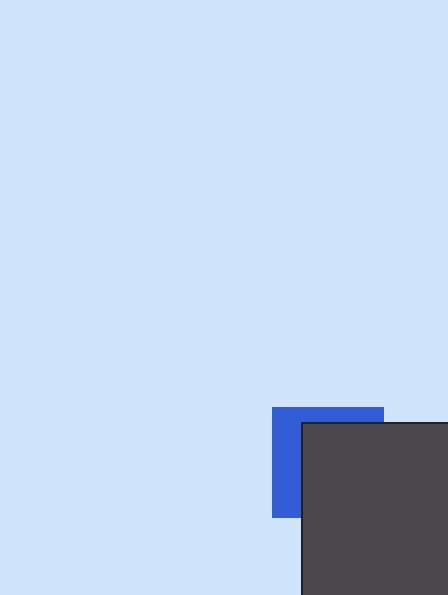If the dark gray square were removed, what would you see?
You would see the complete blue square.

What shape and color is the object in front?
The object in front is a dark gray square.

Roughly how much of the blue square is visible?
A small part of it is visible (roughly 36%).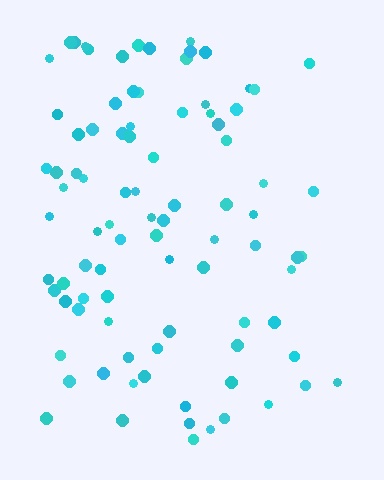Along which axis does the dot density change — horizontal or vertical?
Horizontal.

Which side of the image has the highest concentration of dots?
The left.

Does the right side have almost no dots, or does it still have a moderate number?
Still a moderate number, just noticeably fewer than the left.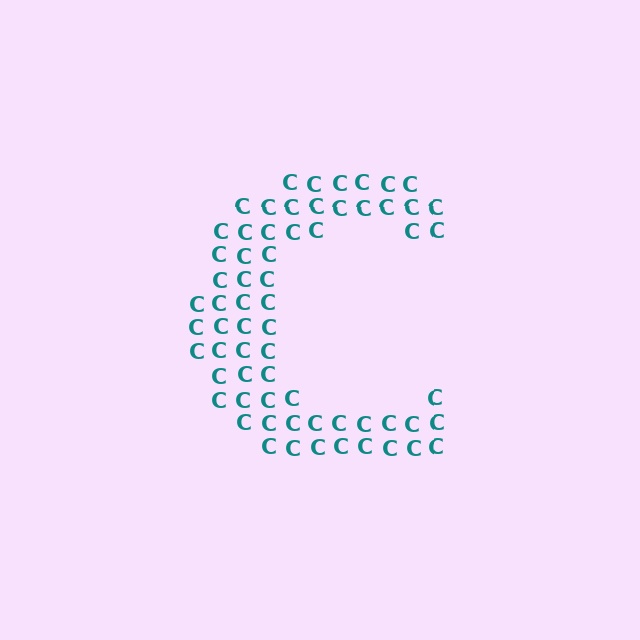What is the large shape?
The large shape is the letter C.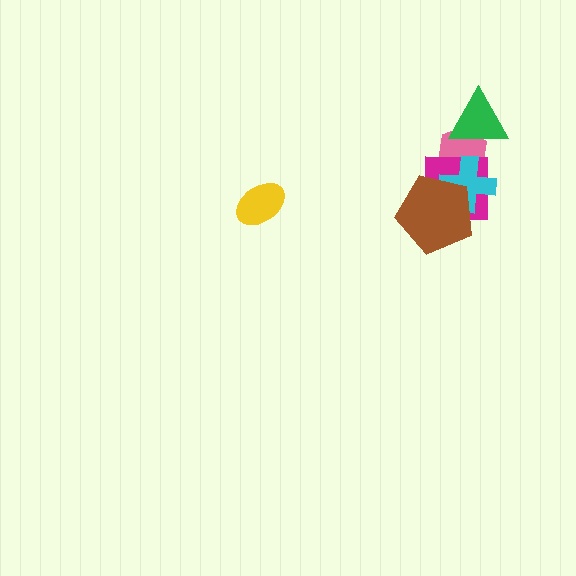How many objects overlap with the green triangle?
2 objects overlap with the green triangle.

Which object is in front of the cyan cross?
The brown pentagon is in front of the cyan cross.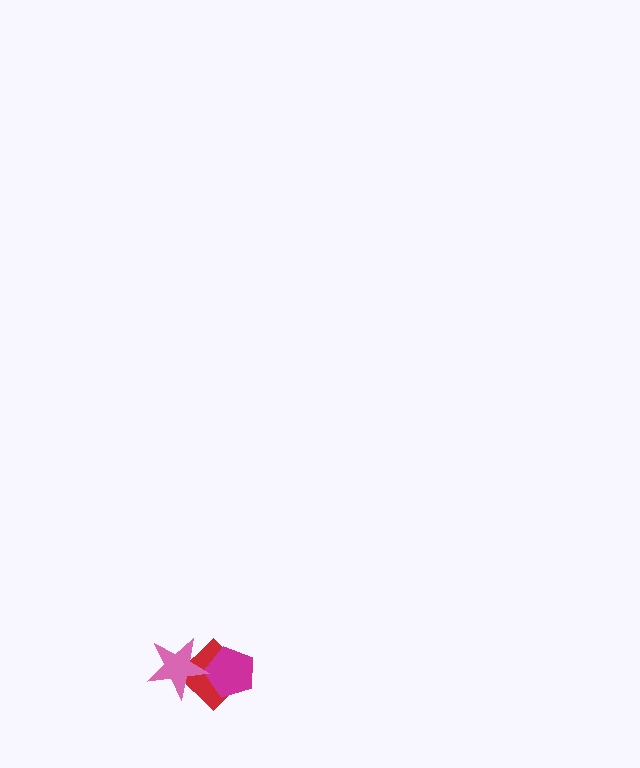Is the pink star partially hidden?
No, no other shape covers it.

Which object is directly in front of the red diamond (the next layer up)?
The magenta pentagon is directly in front of the red diamond.